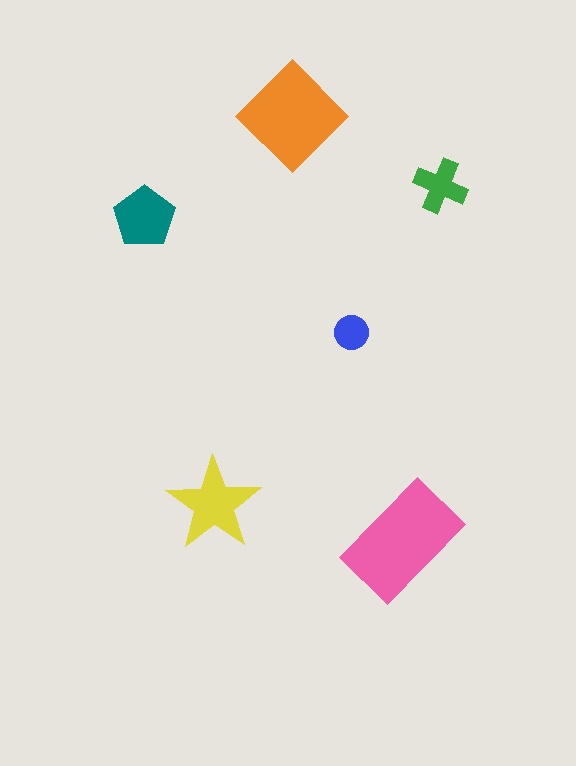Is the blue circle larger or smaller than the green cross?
Smaller.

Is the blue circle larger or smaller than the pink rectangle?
Smaller.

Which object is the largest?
The pink rectangle.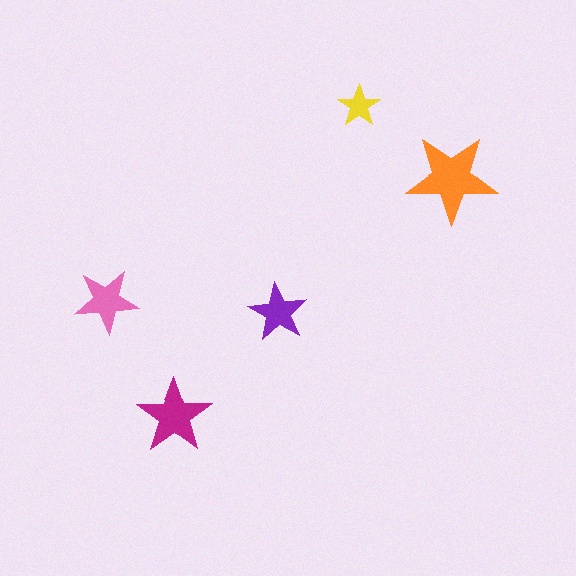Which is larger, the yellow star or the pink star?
The pink one.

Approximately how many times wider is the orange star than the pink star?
About 1.5 times wider.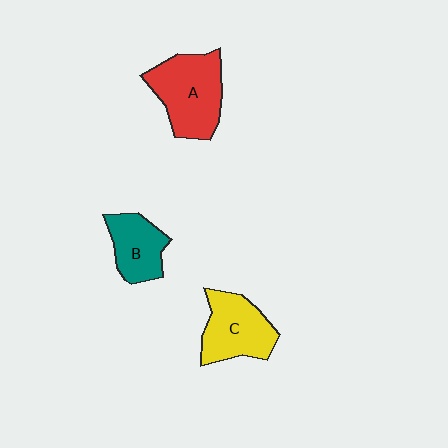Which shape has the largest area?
Shape A (red).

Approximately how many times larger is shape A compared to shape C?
Approximately 1.2 times.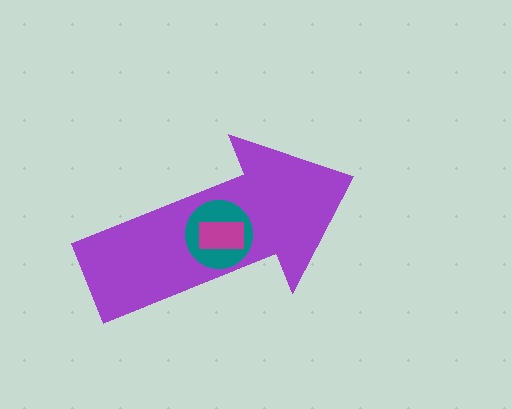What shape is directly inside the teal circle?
The magenta rectangle.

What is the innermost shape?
The magenta rectangle.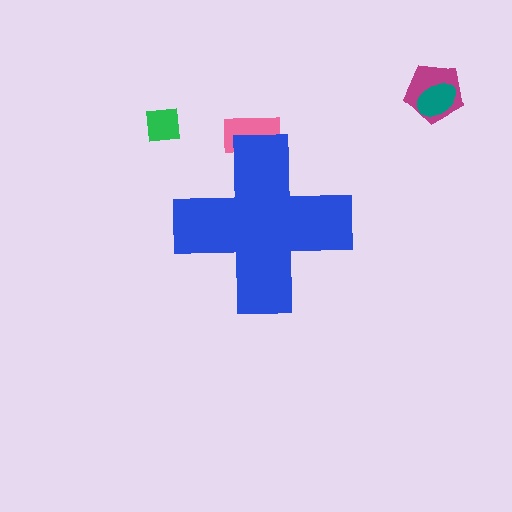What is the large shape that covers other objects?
A blue cross.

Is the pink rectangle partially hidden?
Yes, the pink rectangle is partially hidden behind the blue cross.